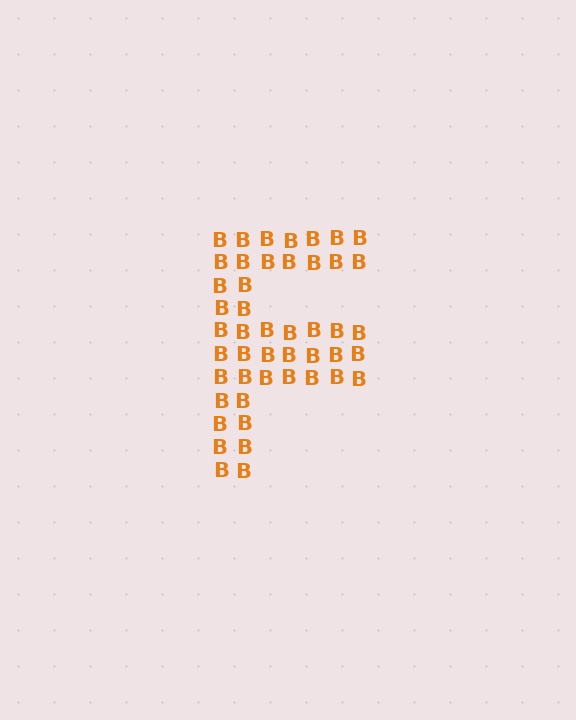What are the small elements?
The small elements are letter B's.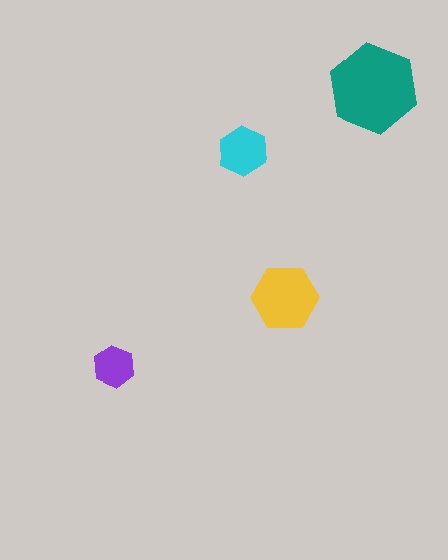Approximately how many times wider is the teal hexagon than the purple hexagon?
About 2 times wider.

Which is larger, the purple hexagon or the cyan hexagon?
The cyan one.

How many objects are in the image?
There are 4 objects in the image.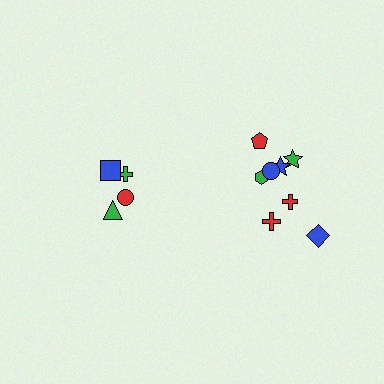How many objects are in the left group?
There are 4 objects.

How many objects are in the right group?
There are 8 objects.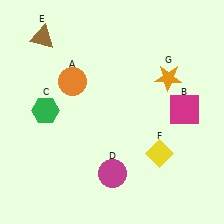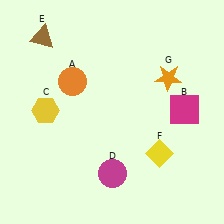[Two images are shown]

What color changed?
The hexagon (C) changed from green in Image 1 to yellow in Image 2.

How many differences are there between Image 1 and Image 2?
There is 1 difference between the two images.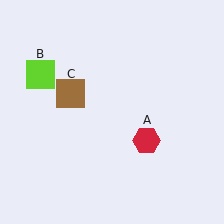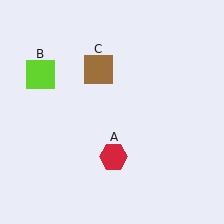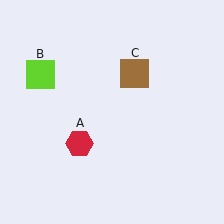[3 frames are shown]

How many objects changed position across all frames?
2 objects changed position: red hexagon (object A), brown square (object C).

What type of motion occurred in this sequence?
The red hexagon (object A), brown square (object C) rotated clockwise around the center of the scene.